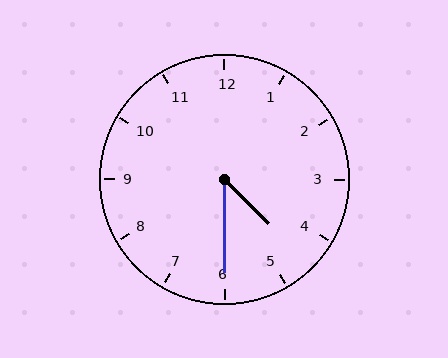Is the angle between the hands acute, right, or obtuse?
It is acute.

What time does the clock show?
4:30.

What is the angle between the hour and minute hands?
Approximately 45 degrees.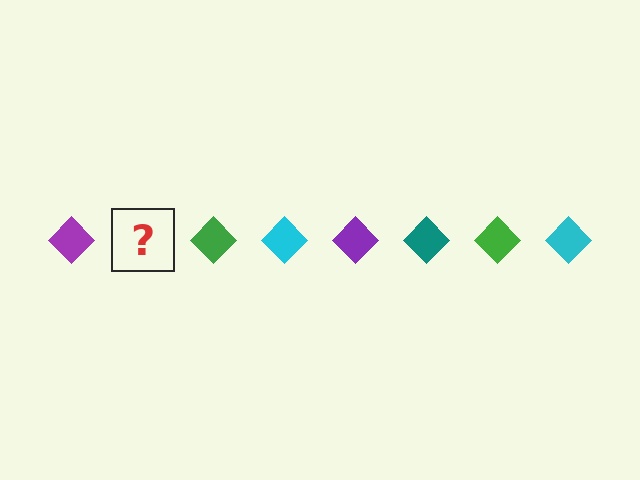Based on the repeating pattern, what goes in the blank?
The blank should be a teal diamond.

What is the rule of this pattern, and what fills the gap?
The rule is that the pattern cycles through purple, teal, green, cyan diamonds. The gap should be filled with a teal diamond.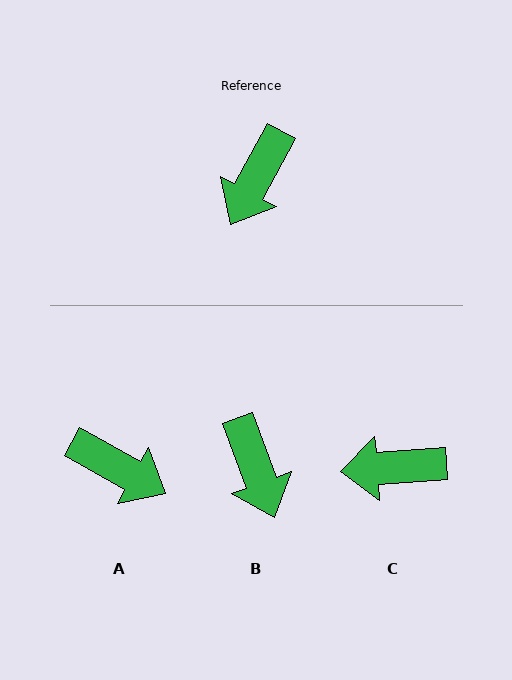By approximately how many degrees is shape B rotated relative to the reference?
Approximately 49 degrees counter-clockwise.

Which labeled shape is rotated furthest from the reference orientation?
A, about 90 degrees away.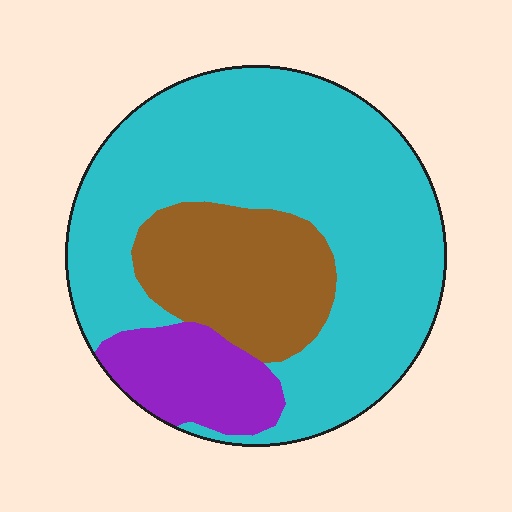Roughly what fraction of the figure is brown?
Brown covers 21% of the figure.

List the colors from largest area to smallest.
From largest to smallest: cyan, brown, purple.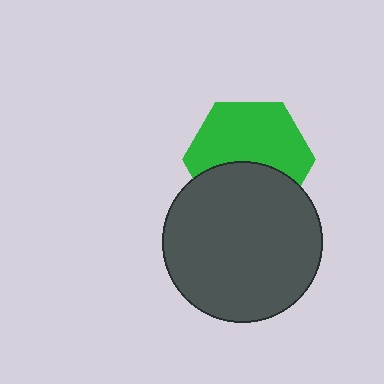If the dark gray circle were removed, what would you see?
You would see the complete green hexagon.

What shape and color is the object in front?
The object in front is a dark gray circle.